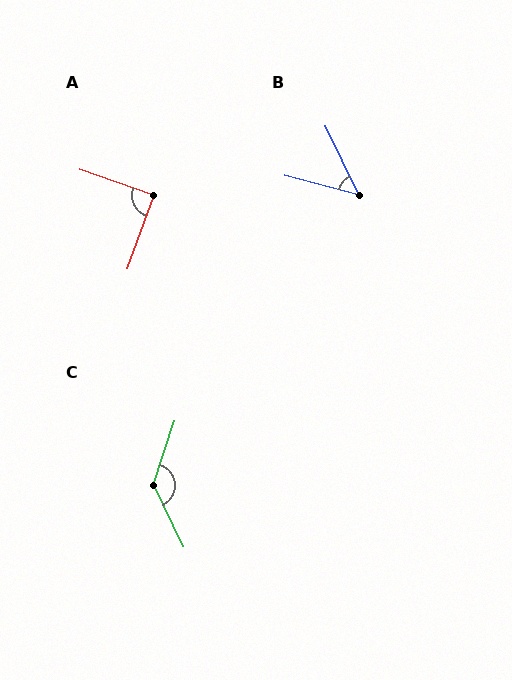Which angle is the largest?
C, at approximately 136 degrees.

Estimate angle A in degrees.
Approximately 89 degrees.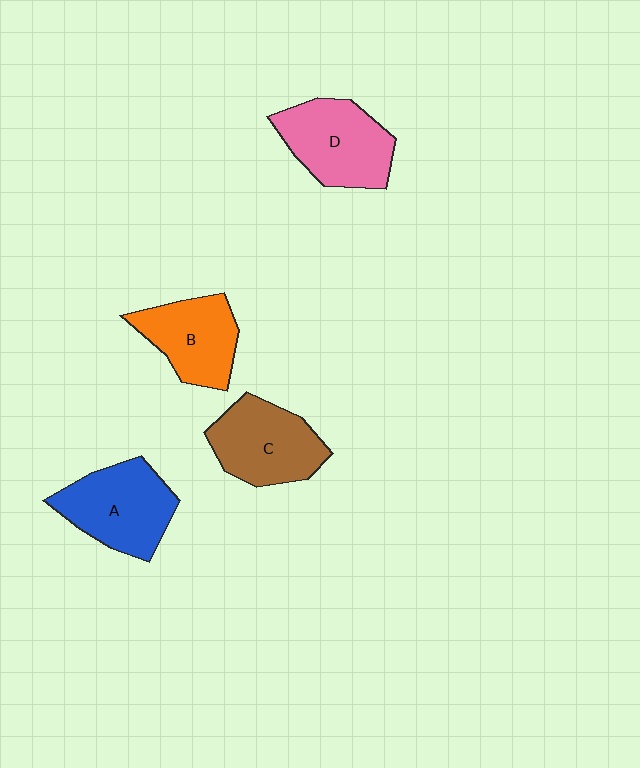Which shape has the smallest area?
Shape B (orange).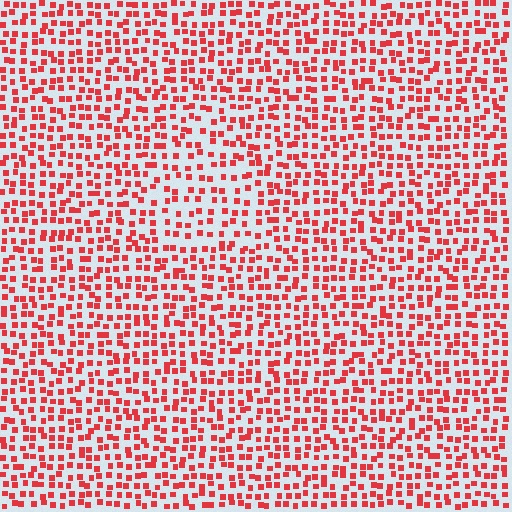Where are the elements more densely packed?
The elements are more densely packed outside the triangle boundary.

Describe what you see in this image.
The image contains small red elements arranged at two different densities. A triangle-shaped region is visible where the elements are less densely packed than the surrounding area.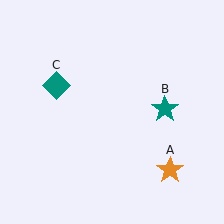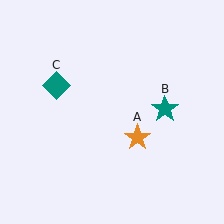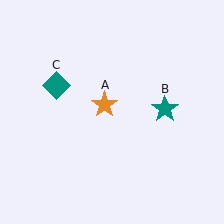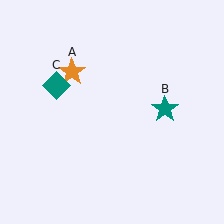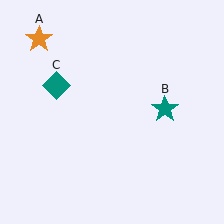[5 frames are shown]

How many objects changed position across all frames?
1 object changed position: orange star (object A).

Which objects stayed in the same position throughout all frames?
Teal star (object B) and teal diamond (object C) remained stationary.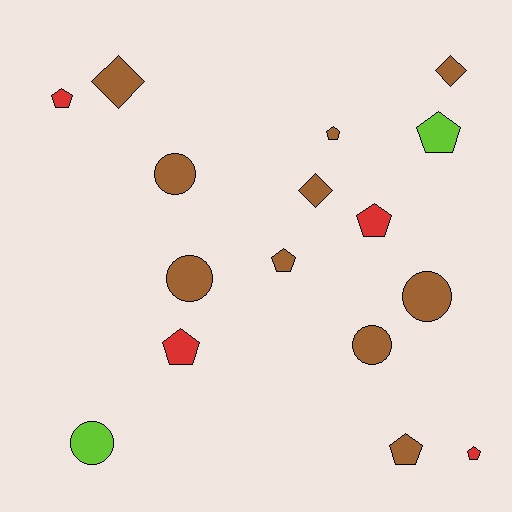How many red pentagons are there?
There are 4 red pentagons.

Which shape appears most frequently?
Pentagon, with 8 objects.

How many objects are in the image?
There are 16 objects.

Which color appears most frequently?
Brown, with 10 objects.